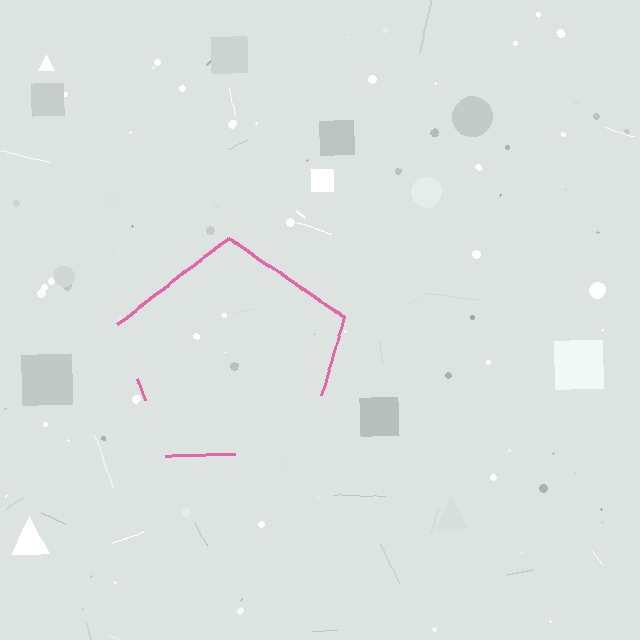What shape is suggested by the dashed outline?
The dashed outline suggests a pentagon.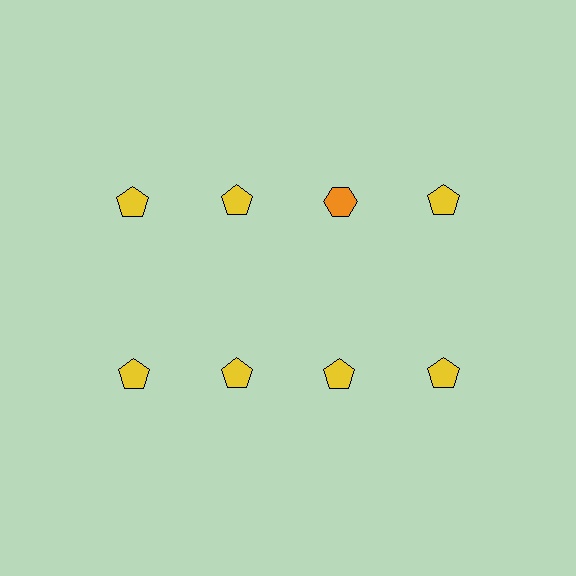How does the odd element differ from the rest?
It differs in both color (orange instead of yellow) and shape (hexagon instead of pentagon).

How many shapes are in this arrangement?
There are 8 shapes arranged in a grid pattern.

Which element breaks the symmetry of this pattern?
The orange hexagon in the top row, center column breaks the symmetry. All other shapes are yellow pentagons.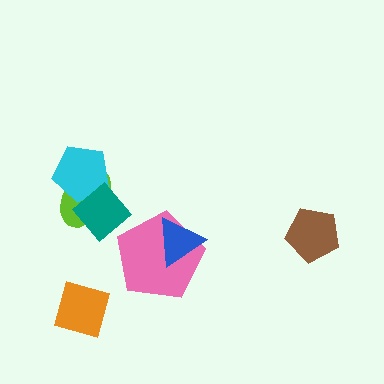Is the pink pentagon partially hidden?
Yes, it is partially covered by another shape.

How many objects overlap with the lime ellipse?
2 objects overlap with the lime ellipse.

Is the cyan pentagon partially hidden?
Yes, it is partially covered by another shape.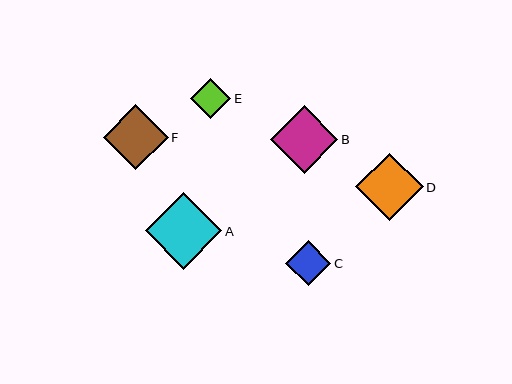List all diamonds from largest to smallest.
From largest to smallest: A, D, B, F, C, E.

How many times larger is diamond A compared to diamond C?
Diamond A is approximately 1.7 times the size of diamond C.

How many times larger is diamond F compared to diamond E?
Diamond F is approximately 1.6 times the size of diamond E.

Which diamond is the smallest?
Diamond E is the smallest with a size of approximately 40 pixels.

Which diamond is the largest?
Diamond A is the largest with a size of approximately 76 pixels.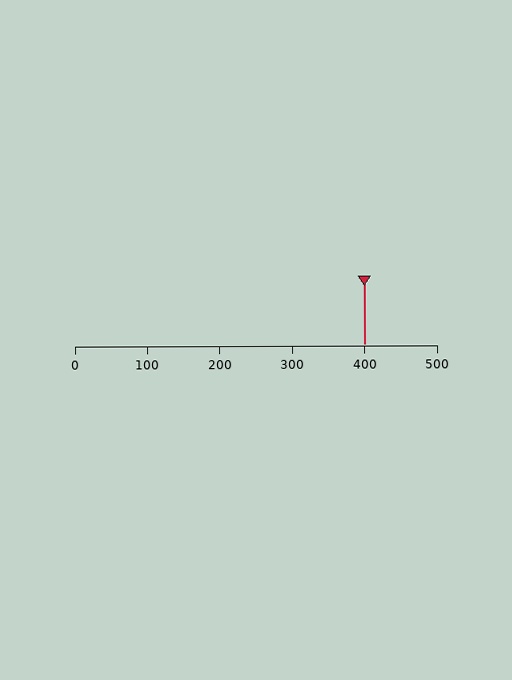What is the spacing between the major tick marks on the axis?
The major ticks are spaced 100 apart.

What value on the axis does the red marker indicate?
The marker indicates approximately 400.